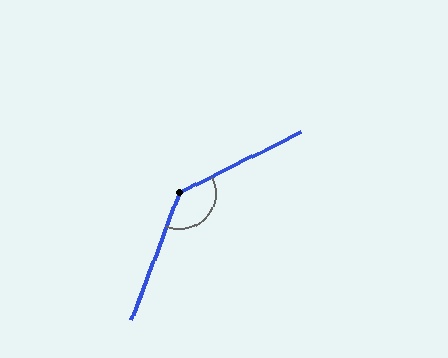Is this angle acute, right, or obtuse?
It is obtuse.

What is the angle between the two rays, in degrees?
Approximately 137 degrees.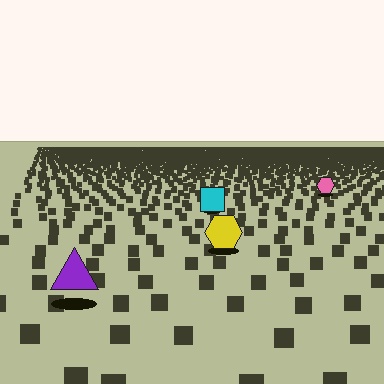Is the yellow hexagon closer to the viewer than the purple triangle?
No. The purple triangle is closer — you can tell from the texture gradient: the ground texture is coarser near it.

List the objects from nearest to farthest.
From nearest to farthest: the purple triangle, the yellow hexagon, the cyan square, the pink hexagon.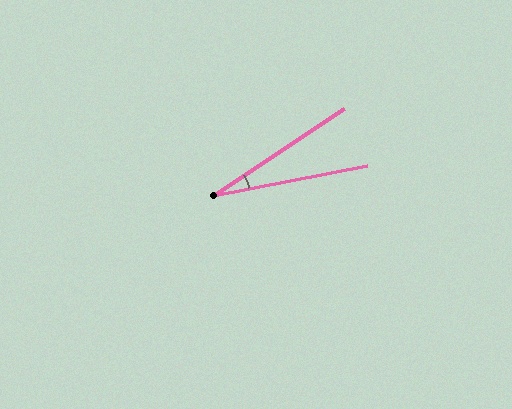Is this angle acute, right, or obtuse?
It is acute.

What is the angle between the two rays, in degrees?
Approximately 23 degrees.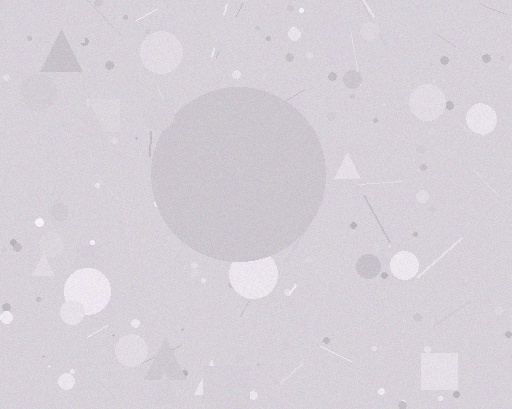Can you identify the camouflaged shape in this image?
The camouflaged shape is a circle.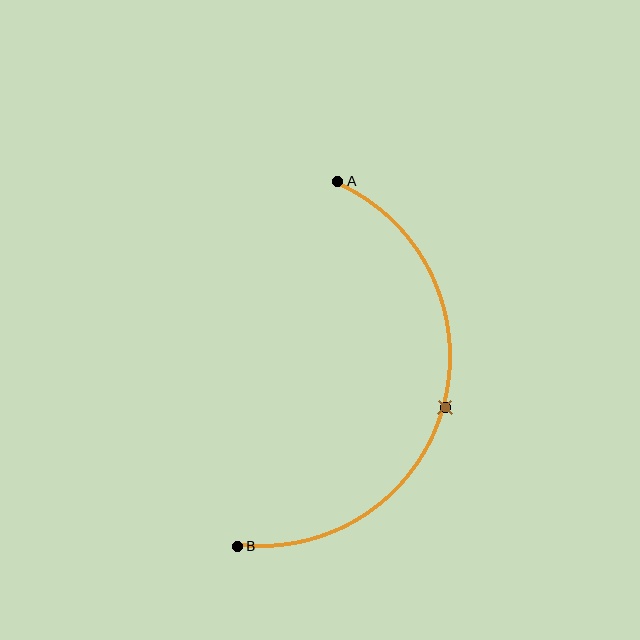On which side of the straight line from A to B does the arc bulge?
The arc bulges to the right of the straight line connecting A and B.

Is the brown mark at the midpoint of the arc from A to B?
Yes. The brown mark lies on the arc at equal arc-length from both A and B — it is the arc midpoint.